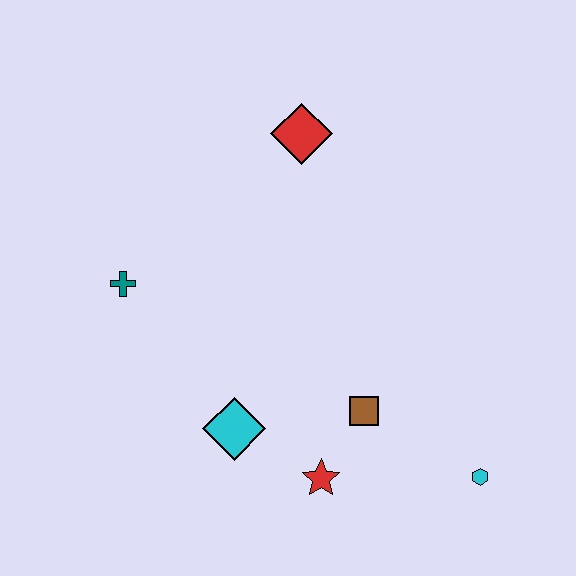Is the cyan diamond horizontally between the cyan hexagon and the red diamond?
No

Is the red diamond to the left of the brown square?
Yes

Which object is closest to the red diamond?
The teal cross is closest to the red diamond.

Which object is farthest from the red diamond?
The cyan hexagon is farthest from the red diamond.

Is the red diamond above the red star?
Yes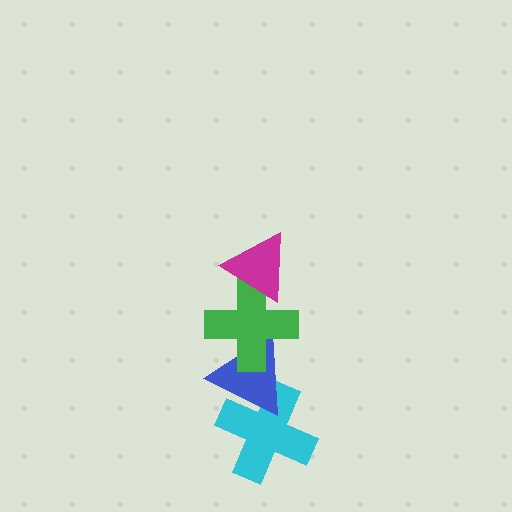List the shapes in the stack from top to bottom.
From top to bottom: the magenta triangle, the green cross, the blue triangle, the cyan cross.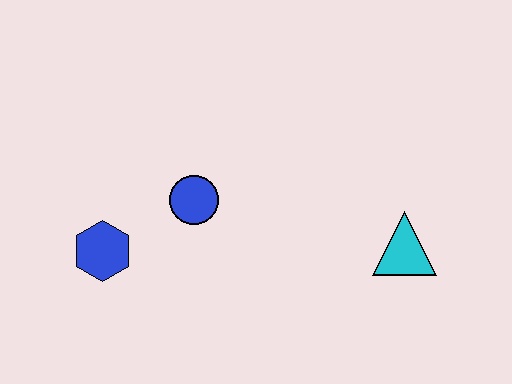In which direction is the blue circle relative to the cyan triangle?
The blue circle is to the left of the cyan triangle.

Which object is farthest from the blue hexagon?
The cyan triangle is farthest from the blue hexagon.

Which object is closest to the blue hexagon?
The blue circle is closest to the blue hexagon.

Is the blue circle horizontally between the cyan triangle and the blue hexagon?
Yes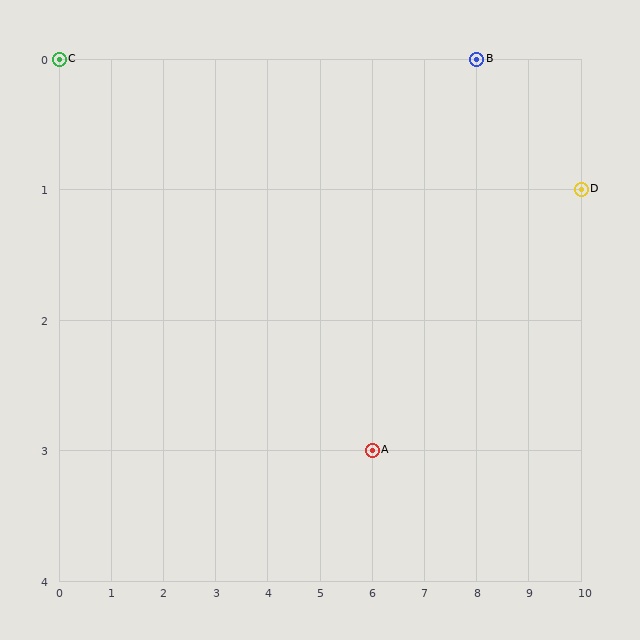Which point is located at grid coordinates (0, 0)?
Point C is at (0, 0).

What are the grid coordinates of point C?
Point C is at grid coordinates (0, 0).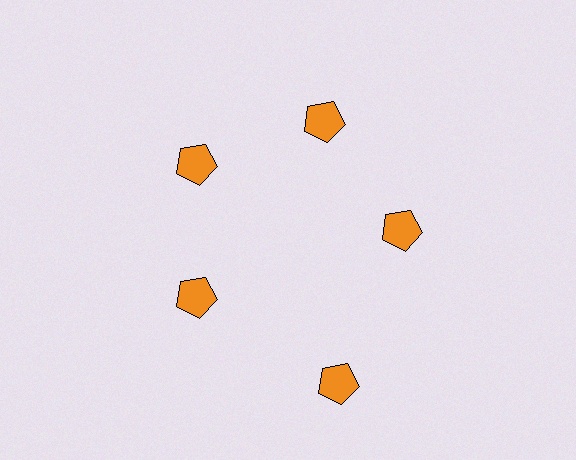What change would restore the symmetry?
The symmetry would be restored by moving it inward, back onto the ring so that all 5 pentagons sit at equal angles and equal distance from the center.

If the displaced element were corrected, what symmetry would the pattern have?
It would have 5-fold rotational symmetry — the pattern would map onto itself every 72 degrees.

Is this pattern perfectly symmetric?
No. The 5 orange pentagons are arranged in a ring, but one element near the 5 o'clock position is pushed outward from the center, breaking the 5-fold rotational symmetry.